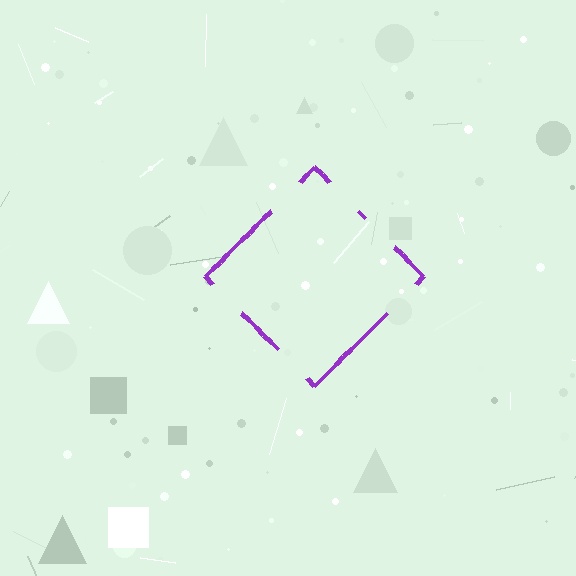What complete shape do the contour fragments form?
The contour fragments form a diamond.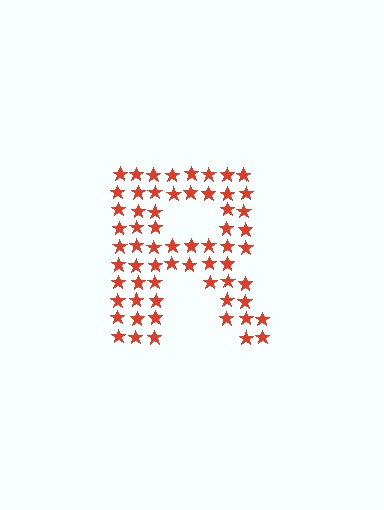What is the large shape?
The large shape is the letter R.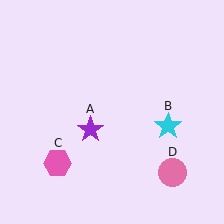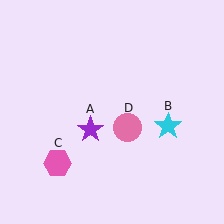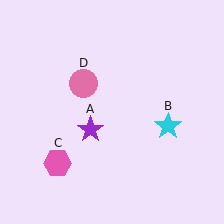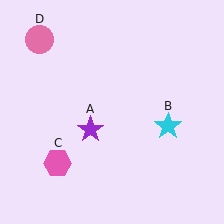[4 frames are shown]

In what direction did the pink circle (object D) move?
The pink circle (object D) moved up and to the left.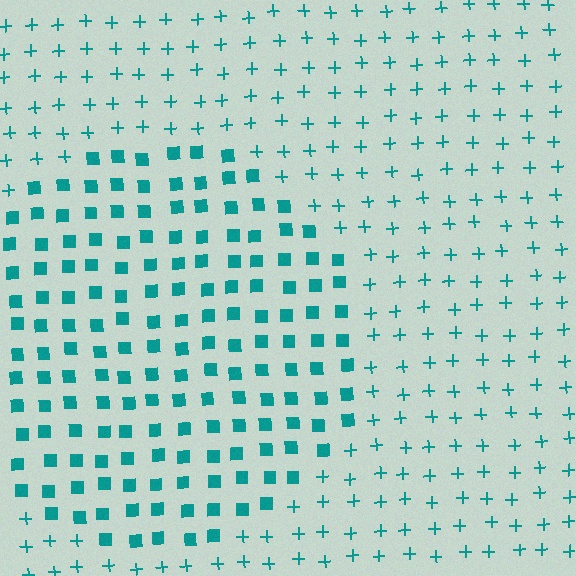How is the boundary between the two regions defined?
The boundary is defined by a change in element shape: squares inside vs. plus signs outside. All elements share the same color and spacing.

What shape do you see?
I see a circle.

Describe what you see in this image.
The image is filled with small teal elements arranged in a uniform grid. A circle-shaped region contains squares, while the surrounding area contains plus signs. The boundary is defined purely by the change in element shape.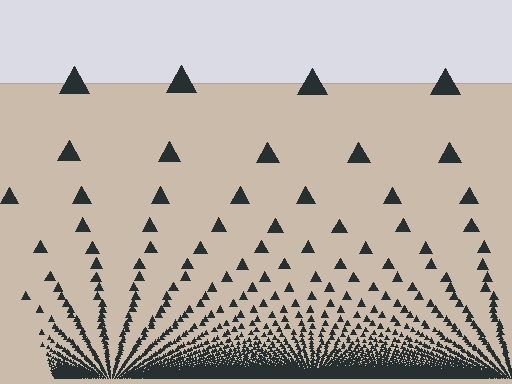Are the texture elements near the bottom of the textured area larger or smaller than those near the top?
Smaller. The gradient is inverted — elements near the bottom are smaller and denser.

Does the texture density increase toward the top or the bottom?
Density increases toward the bottom.